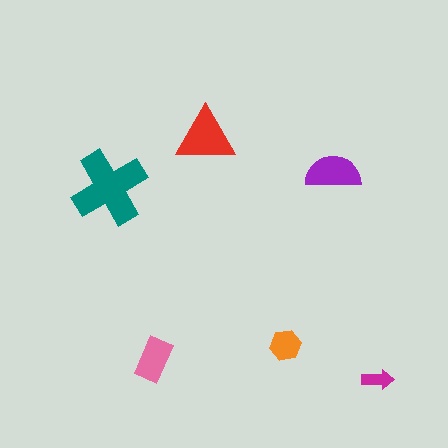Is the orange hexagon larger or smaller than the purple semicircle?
Smaller.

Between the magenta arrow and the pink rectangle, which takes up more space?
The pink rectangle.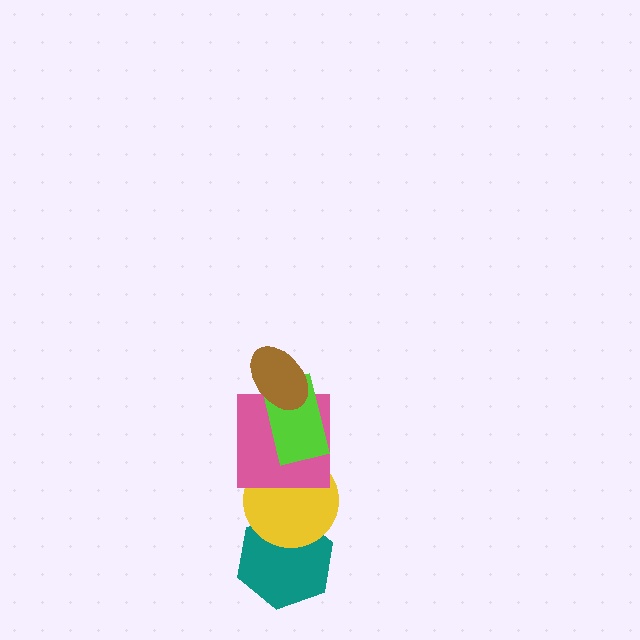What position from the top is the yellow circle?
The yellow circle is 4th from the top.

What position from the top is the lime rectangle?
The lime rectangle is 2nd from the top.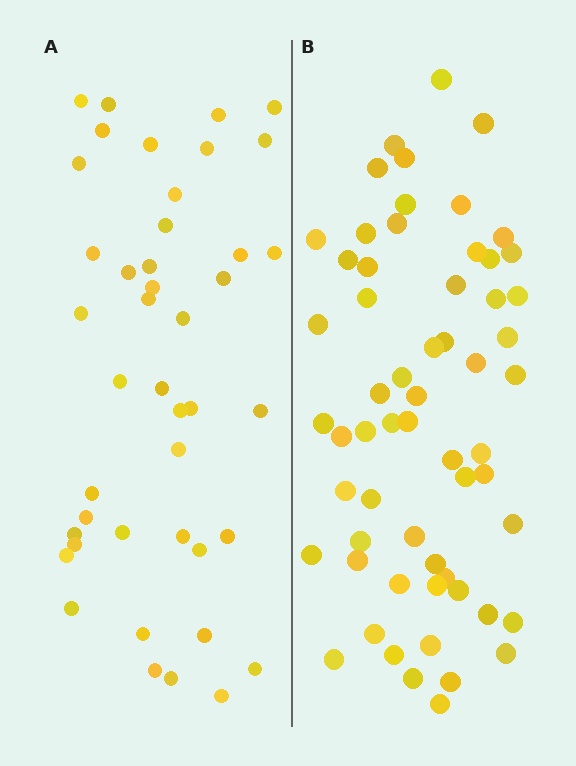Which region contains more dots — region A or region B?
Region B (the right region) has more dots.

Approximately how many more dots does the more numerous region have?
Region B has approximately 15 more dots than region A.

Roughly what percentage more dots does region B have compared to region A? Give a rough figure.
About 40% more.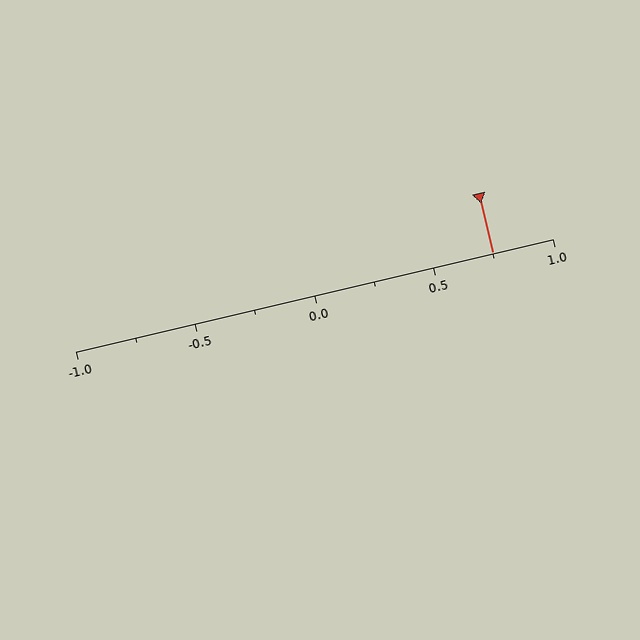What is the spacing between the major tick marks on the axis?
The major ticks are spaced 0.5 apart.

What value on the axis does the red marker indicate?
The marker indicates approximately 0.75.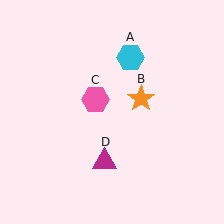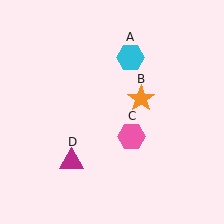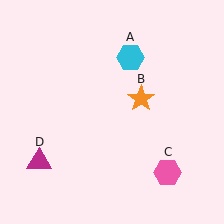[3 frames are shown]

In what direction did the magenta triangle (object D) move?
The magenta triangle (object D) moved left.